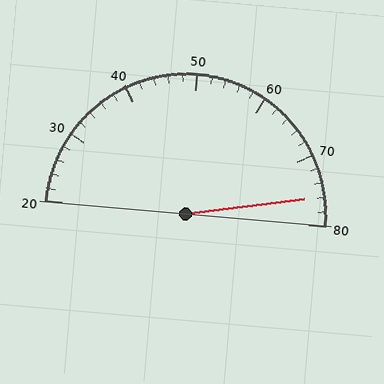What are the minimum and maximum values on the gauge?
The gauge ranges from 20 to 80.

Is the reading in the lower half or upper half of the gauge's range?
The reading is in the upper half of the range (20 to 80).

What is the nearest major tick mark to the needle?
The nearest major tick mark is 80.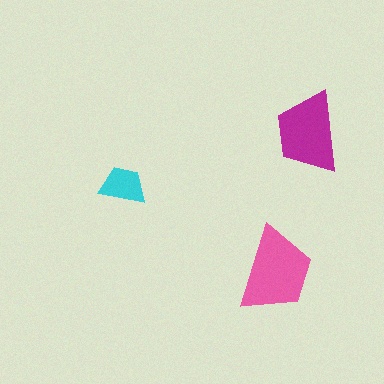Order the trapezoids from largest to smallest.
the pink one, the magenta one, the cyan one.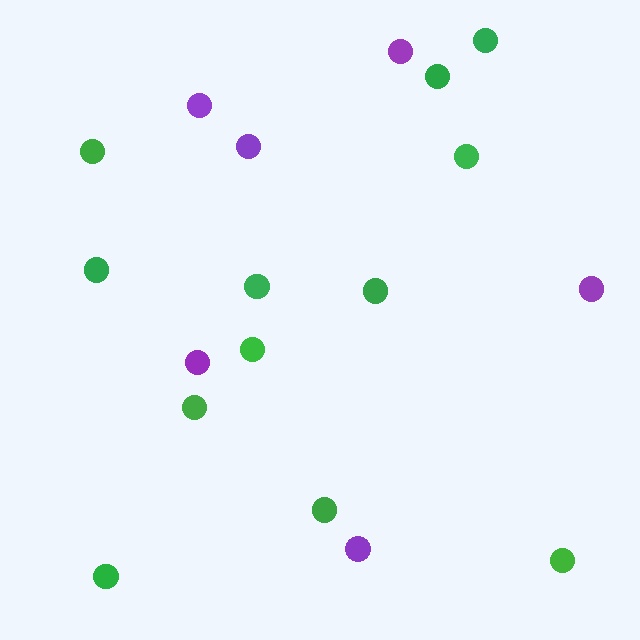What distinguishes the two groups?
There are 2 groups: one group of green circles (12) and one group of purple circles (6).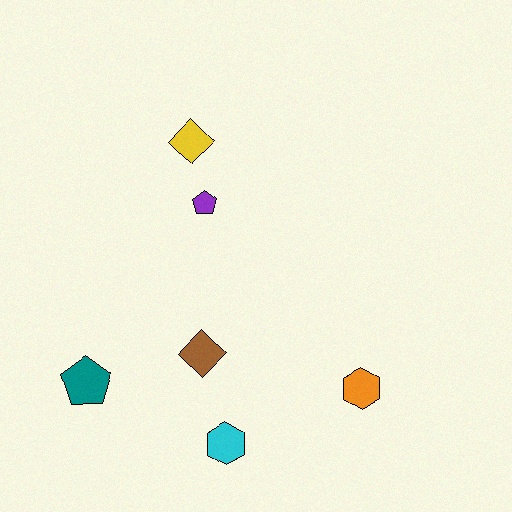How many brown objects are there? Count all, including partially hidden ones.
There is 1 brown object.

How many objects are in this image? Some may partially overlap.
There are 6 objects.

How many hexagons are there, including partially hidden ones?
There are 2 hexagons.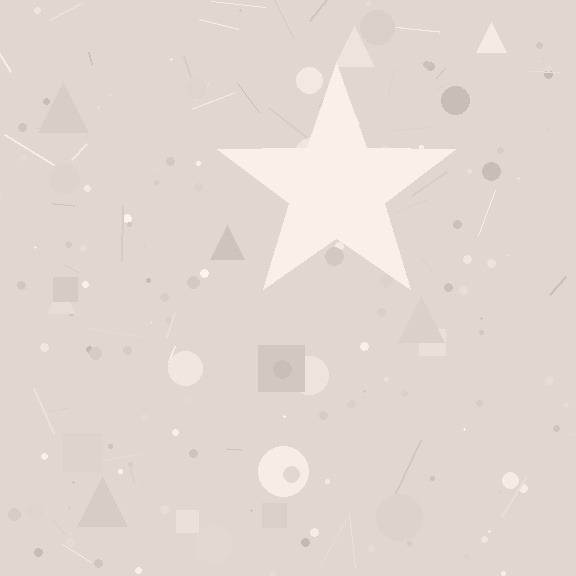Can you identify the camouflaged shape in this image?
The camouflaged shape is a star.